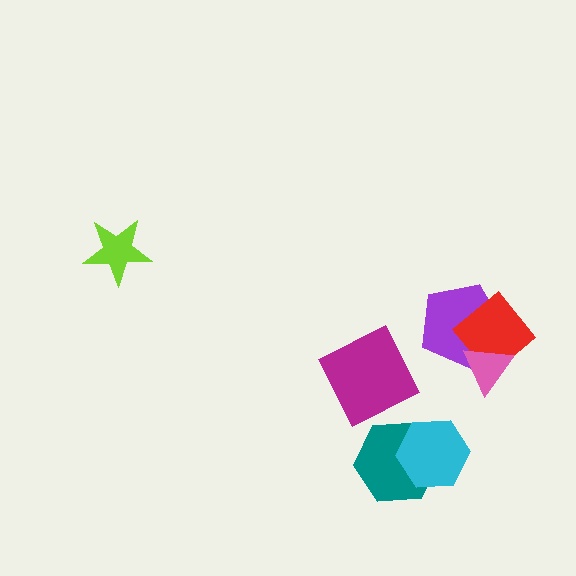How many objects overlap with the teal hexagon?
1 object overlaps with the teal hexagon.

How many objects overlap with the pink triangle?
2 objects overlap with the pink triangle.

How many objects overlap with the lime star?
0 objects overlap with the lime star.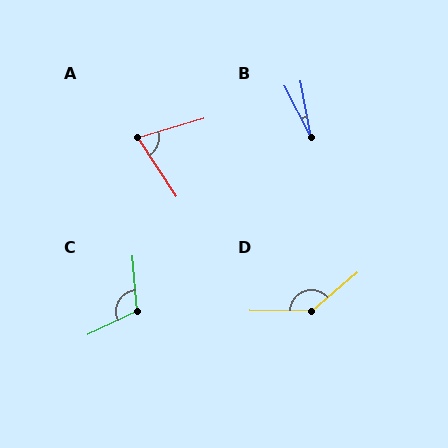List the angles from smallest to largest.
B (17°), A (73°), C (110°), D (139°).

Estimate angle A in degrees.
Approximately 73 degrees.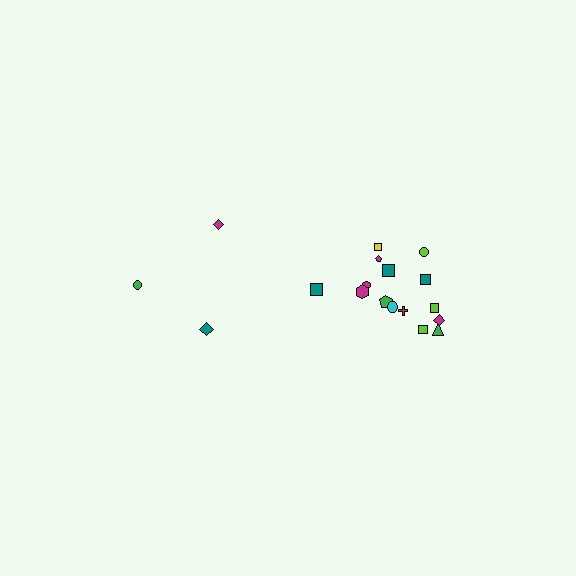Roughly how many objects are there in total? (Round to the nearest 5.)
Roughly 20 objects in total.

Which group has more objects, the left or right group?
The right group.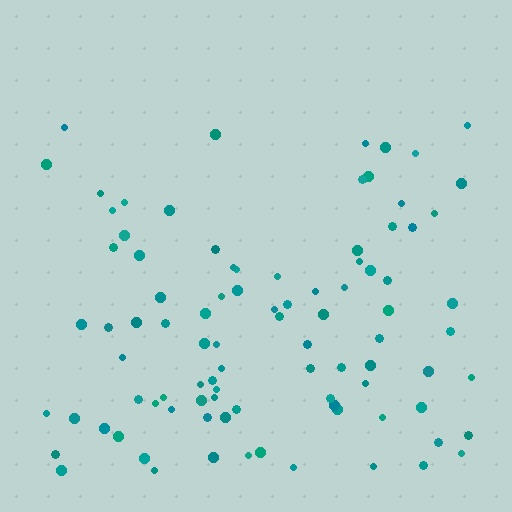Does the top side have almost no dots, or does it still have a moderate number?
Still a moderate number, just noticeably fewer than the bottom.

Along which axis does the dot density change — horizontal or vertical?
Vertical.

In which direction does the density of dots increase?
From top to bottom, with the bottom side densest.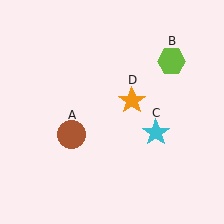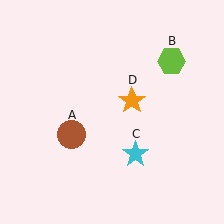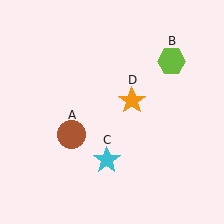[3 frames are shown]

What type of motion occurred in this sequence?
The cyan star (object C) rotated clockwise around the center of the scene.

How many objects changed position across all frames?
1 object changed position: cyan star (object C).